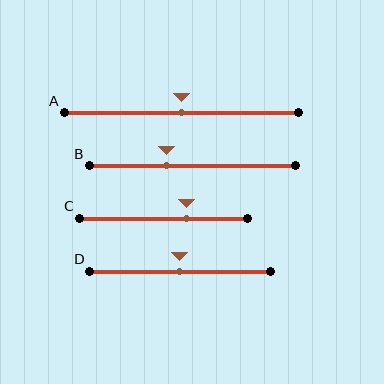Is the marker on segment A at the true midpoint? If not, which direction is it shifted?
Yes, the marker on segment A is at the true midpoint.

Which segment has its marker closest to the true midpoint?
Segment A has its marker closest to the true midpoint.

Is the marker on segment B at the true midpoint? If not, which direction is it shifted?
No, the marker on segment B is shifted to the left by about 13% of the segment length.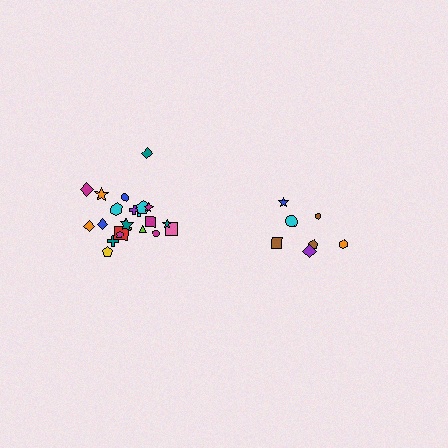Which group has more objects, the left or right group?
The left group.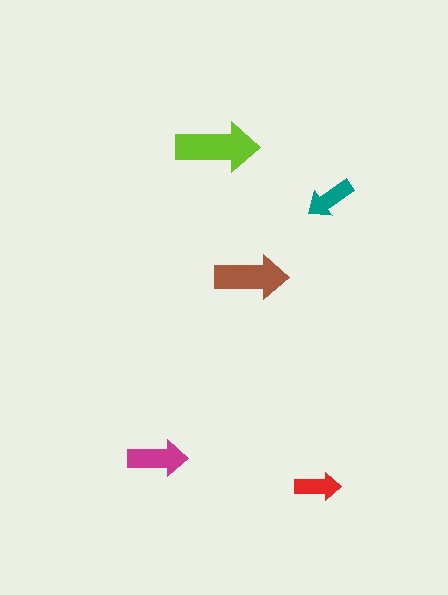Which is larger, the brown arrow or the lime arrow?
The lime one.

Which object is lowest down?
The red arrow is bottommost.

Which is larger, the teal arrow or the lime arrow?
The lime one.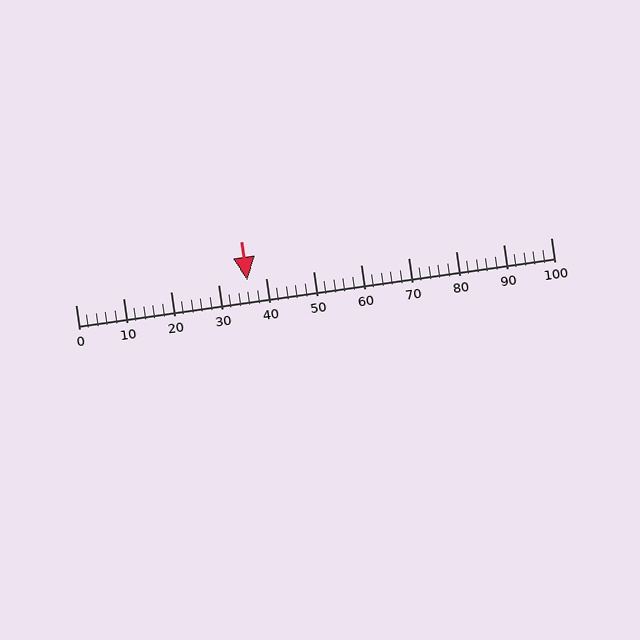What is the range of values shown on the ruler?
The ruler shows values from 0 to 100.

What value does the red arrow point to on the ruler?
The red arrow points to approximately 36.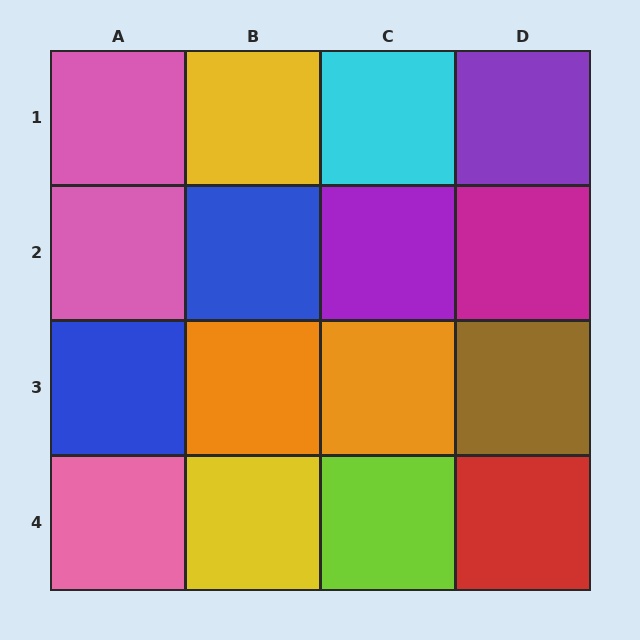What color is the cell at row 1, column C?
Cyan.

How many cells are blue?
2 cells are blue.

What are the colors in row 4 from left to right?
Pink, yellow, lime, red.